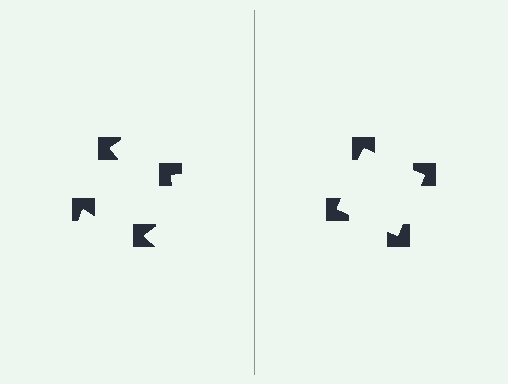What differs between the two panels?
The notched squares are positioned identically on both sides; only the wedge orientations differ. On the right they align to a square; on the left they are misaligned.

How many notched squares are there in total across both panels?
8 — 4 on each side.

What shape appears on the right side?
An illusory square.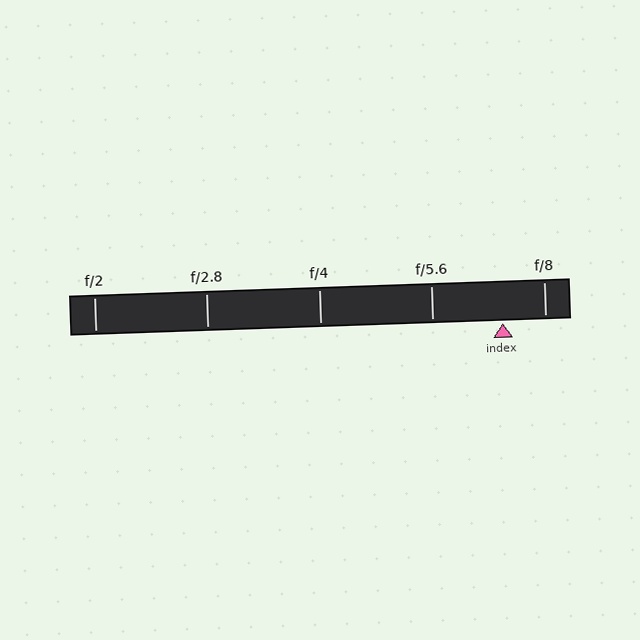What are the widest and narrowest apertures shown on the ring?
The widest aperture shown is f/2 and the narrowest is f/8.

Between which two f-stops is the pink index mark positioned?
The index mark is between f/5.6 and f/8.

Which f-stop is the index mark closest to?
The index mark is closest to f/8.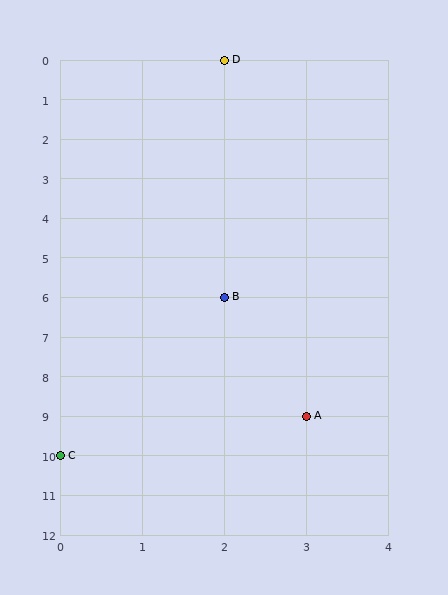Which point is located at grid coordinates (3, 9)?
Point A is at (3, 9).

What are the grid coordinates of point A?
Point A is at grid coordinates (3, 9).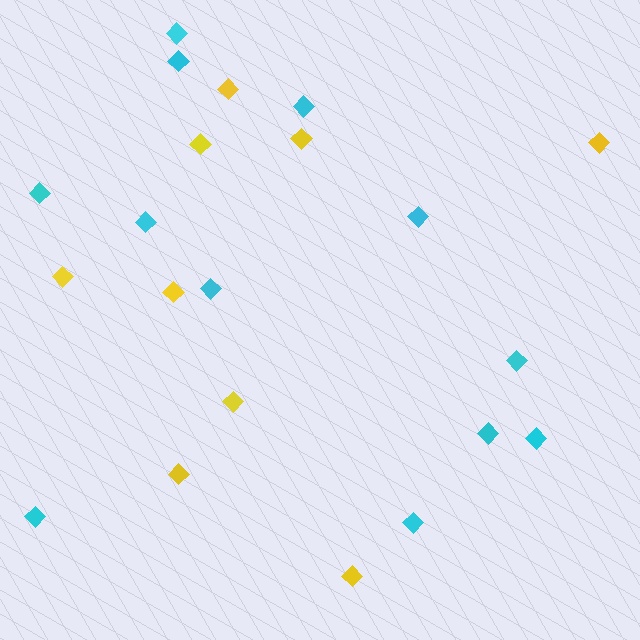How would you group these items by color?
There are 2 groups: one group of yellow diamonds (9) and one group of cyan diamonds (12).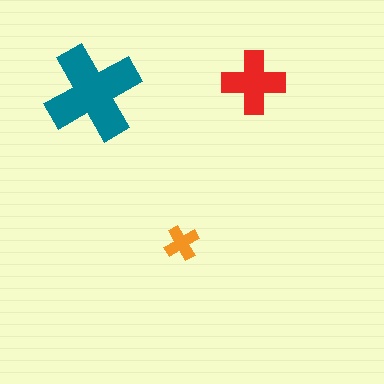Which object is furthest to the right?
The red cross is rightmost.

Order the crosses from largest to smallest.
the teal one, the red one, the orange one.